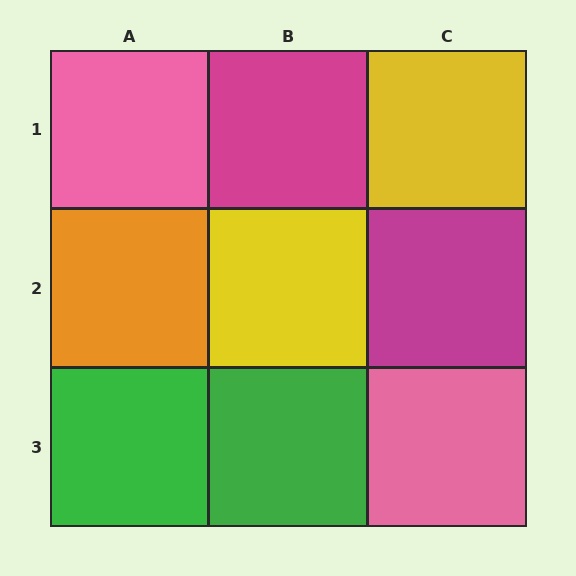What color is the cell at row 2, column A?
Orange.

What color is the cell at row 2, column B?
Yellow.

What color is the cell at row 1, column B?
Magenta.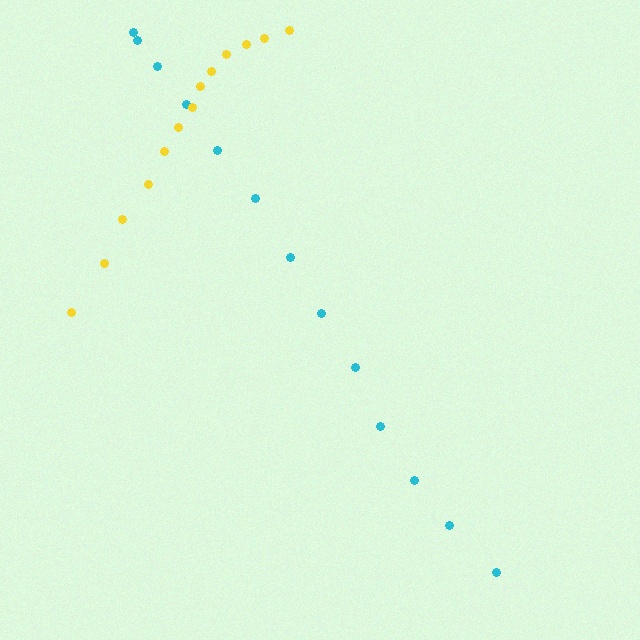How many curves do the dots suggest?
There are 2 distinct paths.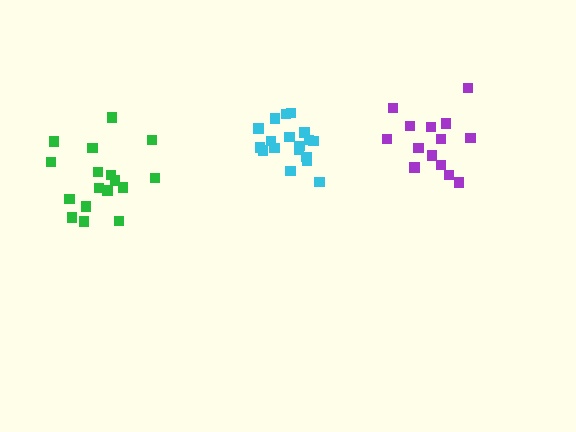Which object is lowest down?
The green cluster is bottommost.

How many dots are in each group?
Group 1: 14 dots, Group 2: 18 dots, Group 3: 17 dots (49 total).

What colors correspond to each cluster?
The clusters are colored: purple, cyan, green.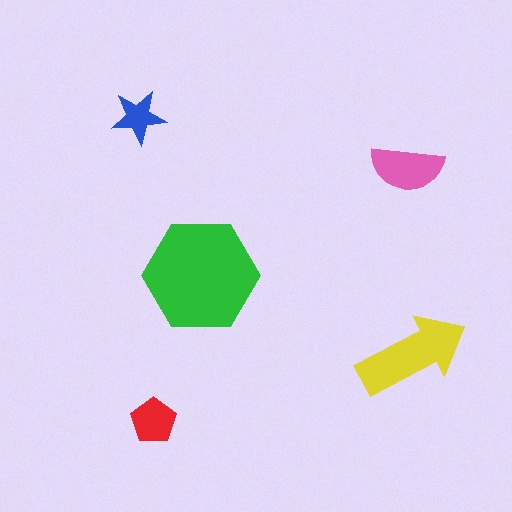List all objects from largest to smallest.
The green hexagon, the yellow arrow, the pink semicircle, the red pentagon, the blue star.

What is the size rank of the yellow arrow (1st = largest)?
2nd.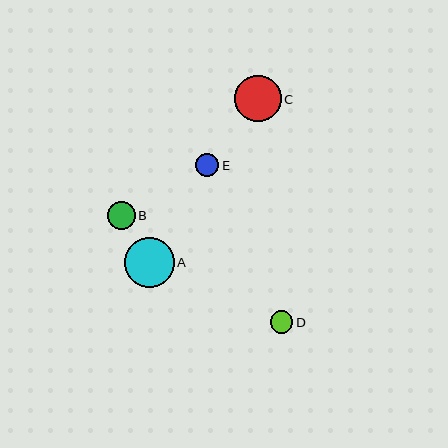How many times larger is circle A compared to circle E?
Circle A is approximately 2.2 times the size of circle E.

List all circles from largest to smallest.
From largest to smallest: A, C, B, E, D.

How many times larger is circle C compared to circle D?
Circle C is approximately 2.1 times the size of circle D.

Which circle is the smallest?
Circle D is the smallest with a size of approximately 22 pixels.